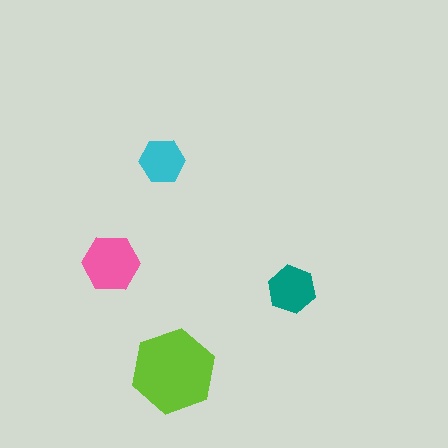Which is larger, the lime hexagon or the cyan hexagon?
The lime one.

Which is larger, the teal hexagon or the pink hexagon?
The pink one.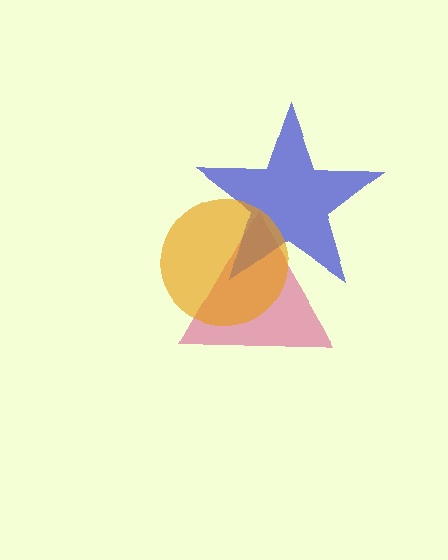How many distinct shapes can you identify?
There are 3 distinct shapes: a magenta triangle, a blue star, an orange circle.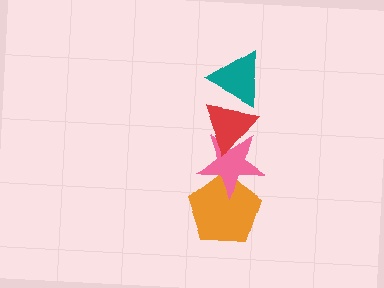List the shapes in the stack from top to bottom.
From top to bottom: the teal triangle, the red triangle, the pink star, the orange pentagon.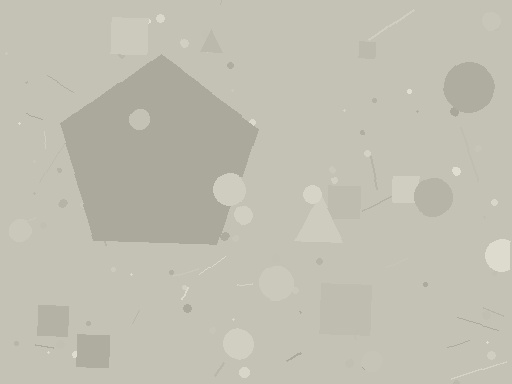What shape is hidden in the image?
A pentagon is hidden in the image.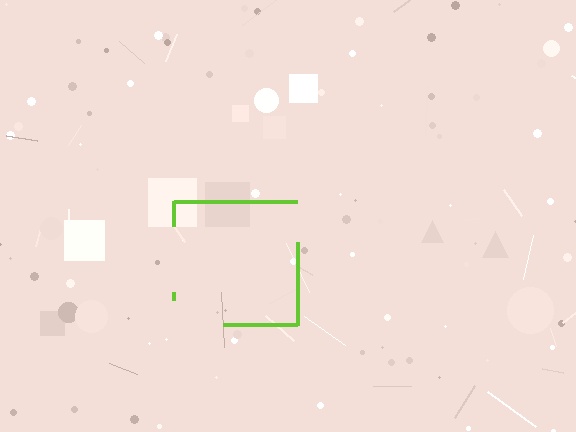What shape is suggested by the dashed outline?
The dashed outline suggests a square.